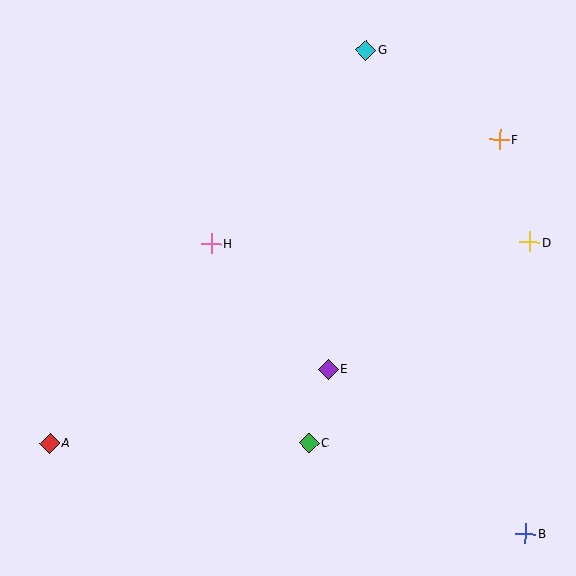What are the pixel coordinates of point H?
Point H is at (211, 243).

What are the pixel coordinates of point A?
Point A is at (50, 443).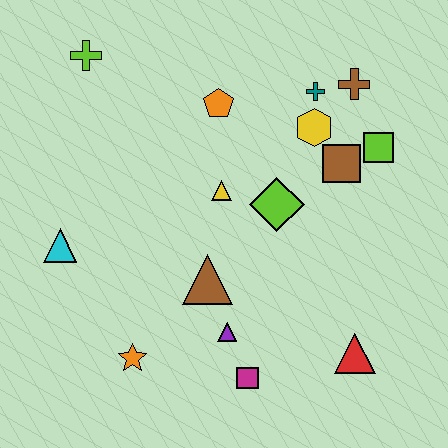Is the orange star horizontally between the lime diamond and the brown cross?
No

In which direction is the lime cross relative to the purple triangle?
The lime cross is above the purple triangle.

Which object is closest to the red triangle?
The magenta square is closest to the red triangle.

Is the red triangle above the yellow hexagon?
No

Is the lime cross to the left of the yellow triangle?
Yes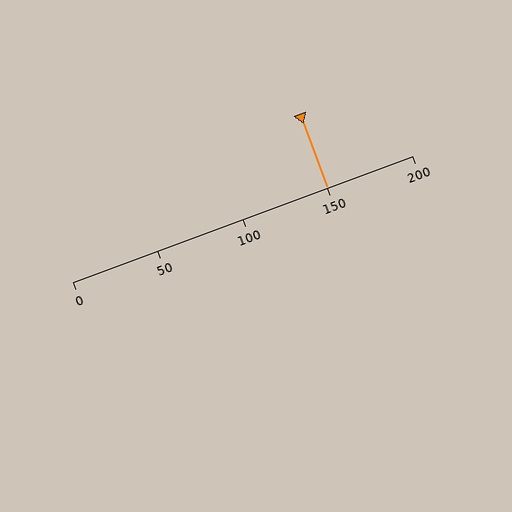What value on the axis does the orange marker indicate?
The marker indicates approximately 150.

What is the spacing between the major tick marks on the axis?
The major ticks are spaced 50 apart.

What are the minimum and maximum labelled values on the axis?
The axis runs from 0 to 200.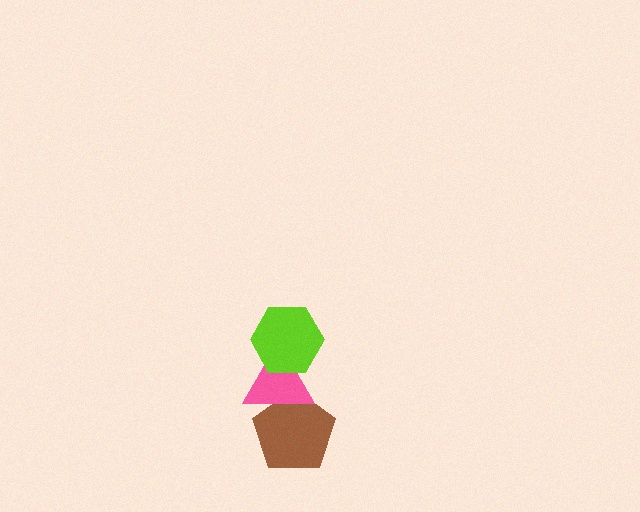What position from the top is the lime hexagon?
The lime hexagon is 1st from the top.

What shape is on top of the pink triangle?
The lime hexagon is on top of the pink triangle.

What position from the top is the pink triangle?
The pink triangle is 2nd from the top.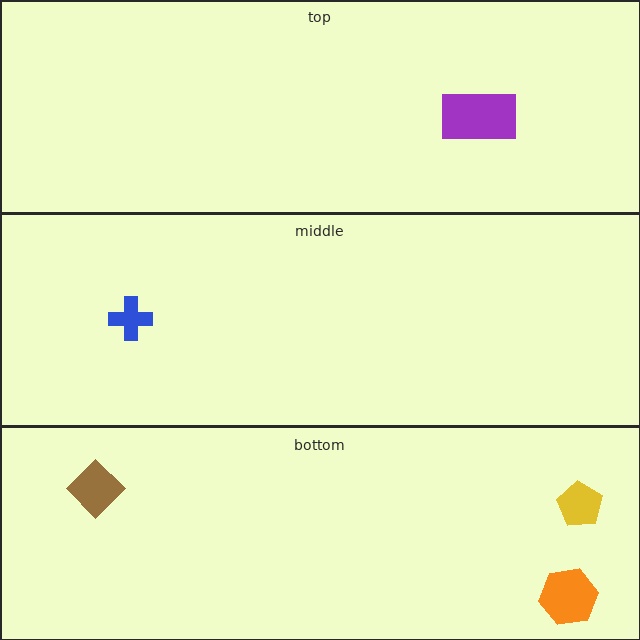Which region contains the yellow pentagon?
The bottom region.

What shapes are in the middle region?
The blue cross.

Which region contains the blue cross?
The middle region.